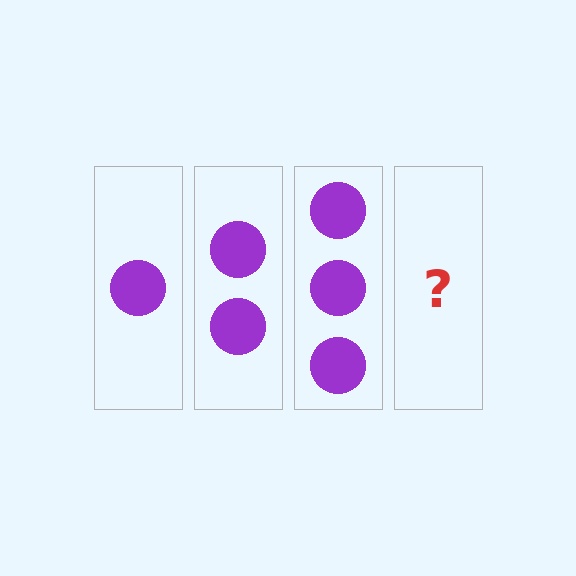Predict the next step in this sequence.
The next step is 4 circles.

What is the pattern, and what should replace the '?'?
The pattern is that each step adds one more circle. The '?' should be 4 circles.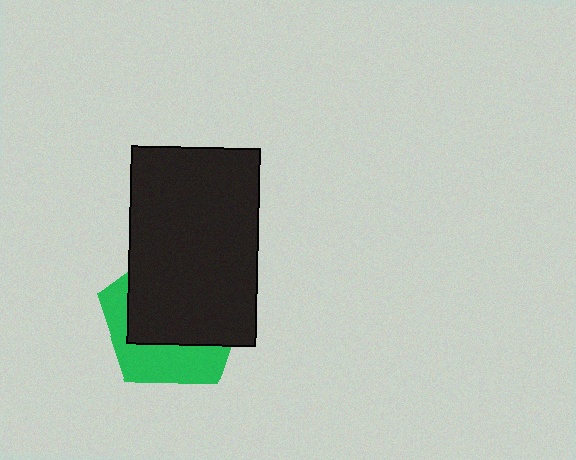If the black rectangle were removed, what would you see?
You would see the complete green pentagon.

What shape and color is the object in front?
The object in front is a black rectangle.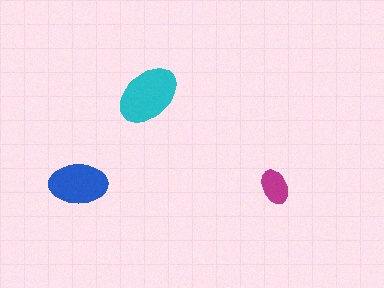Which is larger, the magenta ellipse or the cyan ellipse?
The cyan one.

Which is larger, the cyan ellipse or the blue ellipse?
The cyan one.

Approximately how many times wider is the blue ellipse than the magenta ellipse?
About 1.5 times wider.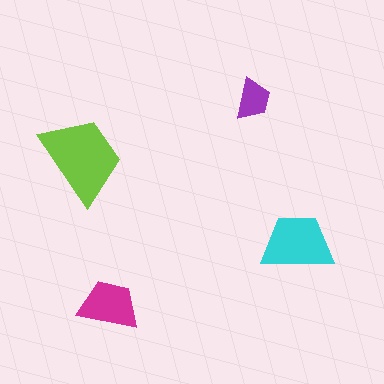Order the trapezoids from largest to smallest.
the lime one, the cyan one, the magenta one, the purple one.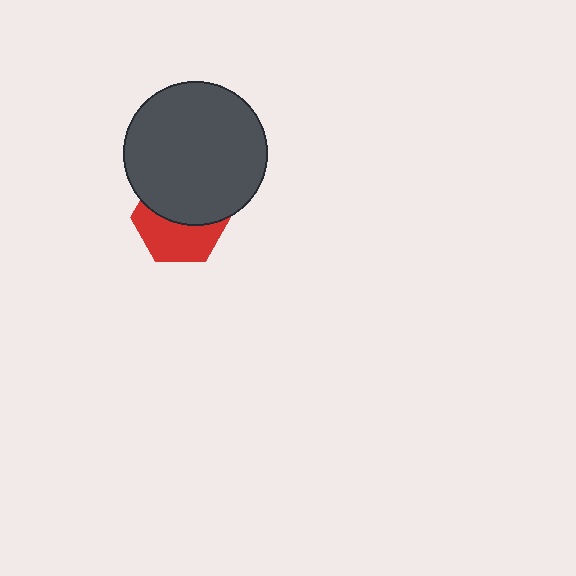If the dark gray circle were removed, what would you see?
You would see the complete red hexagon.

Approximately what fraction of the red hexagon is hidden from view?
Roughly 52% of the red hexagon is hidden behind the dark gray circle.